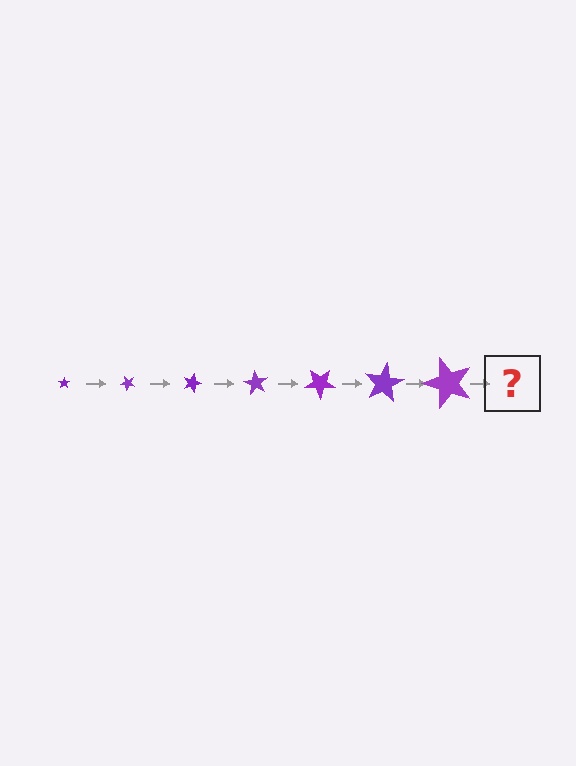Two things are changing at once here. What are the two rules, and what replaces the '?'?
The two rules are that the star grows larger each step and it rotates 45 degrees each step. The '?' should be a star, larger than the previous one and rotated 315 degrees from the start.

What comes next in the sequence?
The next element should be a star, larger than the previous one and rotated 315 degrees from the start.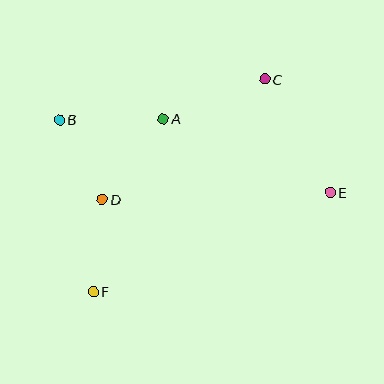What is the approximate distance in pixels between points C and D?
The distance between C and D is approximately 202 pixels.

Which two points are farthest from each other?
Points B and E are farthest from each other.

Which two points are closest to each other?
Points B and D are closest to each other.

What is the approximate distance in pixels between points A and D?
The distance between A and D is approximately 101 pixels.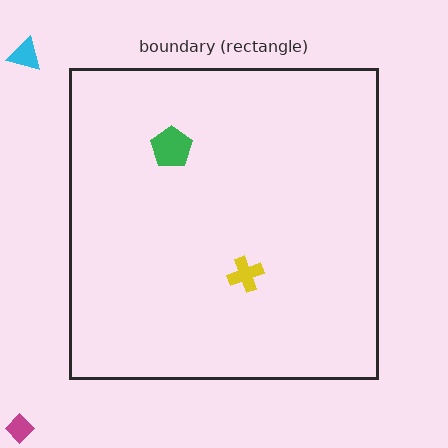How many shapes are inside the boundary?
2 inside, 2 outside.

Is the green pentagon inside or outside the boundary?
Inside.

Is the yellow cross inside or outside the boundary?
Inside.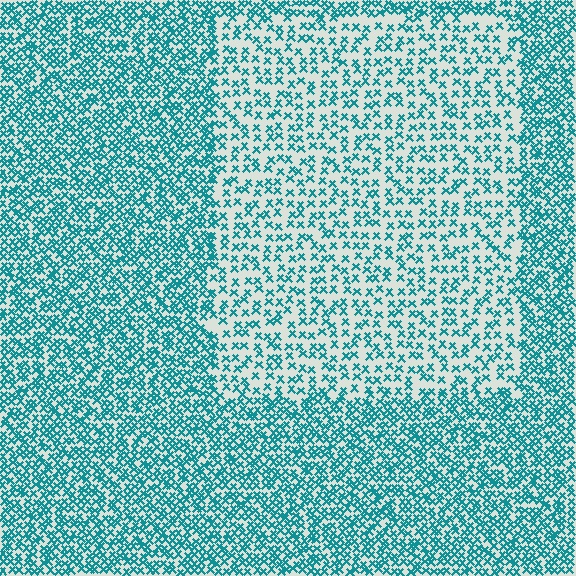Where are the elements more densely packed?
The elements are more densely packed outside the rectangle boundary.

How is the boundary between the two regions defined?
The boundary is defined by a change in element density (approximately 2.0x ratio). All elements are the same color, size, and shape.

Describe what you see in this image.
The image contains small teal elements arranged at two different densities. A rectangle-shaped region is visible where the elements are less densely packed than the surrounding area.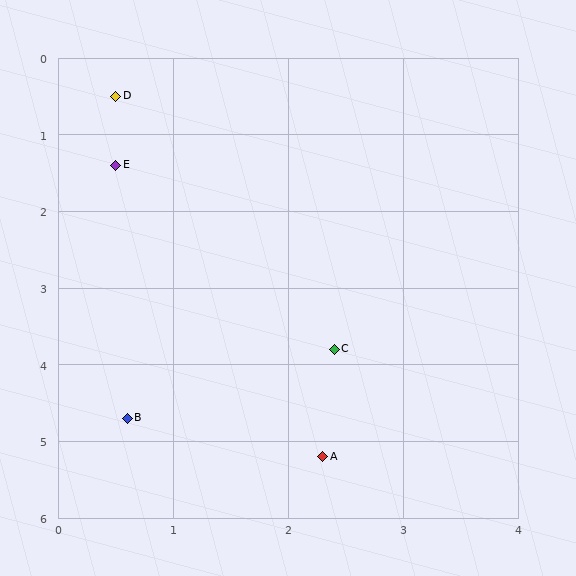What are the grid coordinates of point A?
Point A is at approximately (2.3, 5.2).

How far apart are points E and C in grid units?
Points E and C are about 3.1 grid units apart.